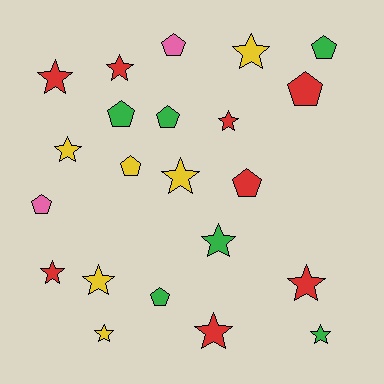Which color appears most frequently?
Red, with 8 objects.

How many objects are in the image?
There are 22 objects.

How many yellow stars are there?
There are 5 yellow stars.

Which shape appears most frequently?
Star, with 13 objects.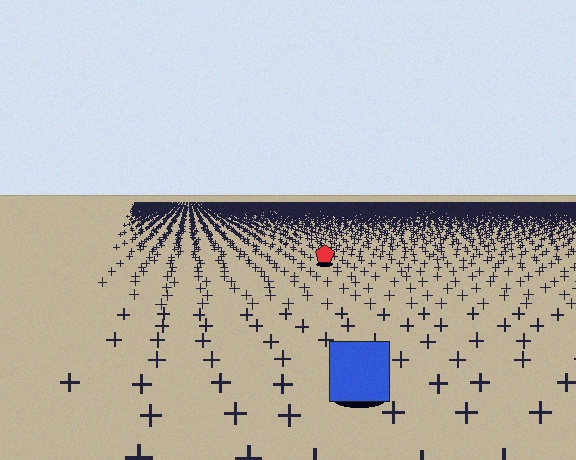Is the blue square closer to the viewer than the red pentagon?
Yes. The blue square is closer — you can tell from the texture gradient: the ground texture is coarser near it.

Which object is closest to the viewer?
The blue square is closest. The texture marks near it are larger and more spread out.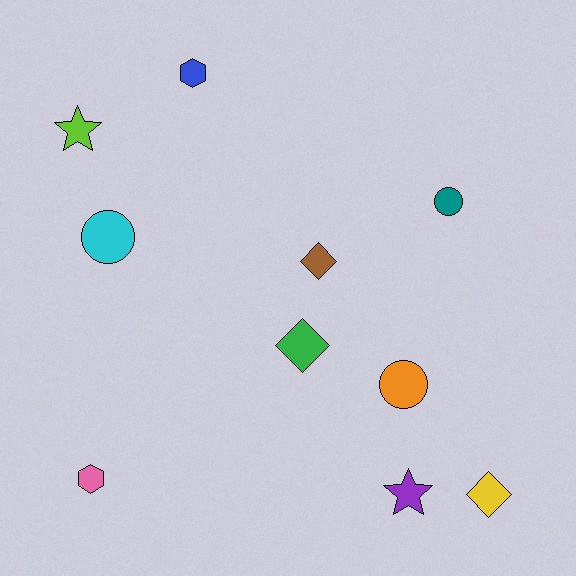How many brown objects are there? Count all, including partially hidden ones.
There is 1 brown object.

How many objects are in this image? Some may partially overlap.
There are 10 objects.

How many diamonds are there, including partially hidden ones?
There are 3 diamonds.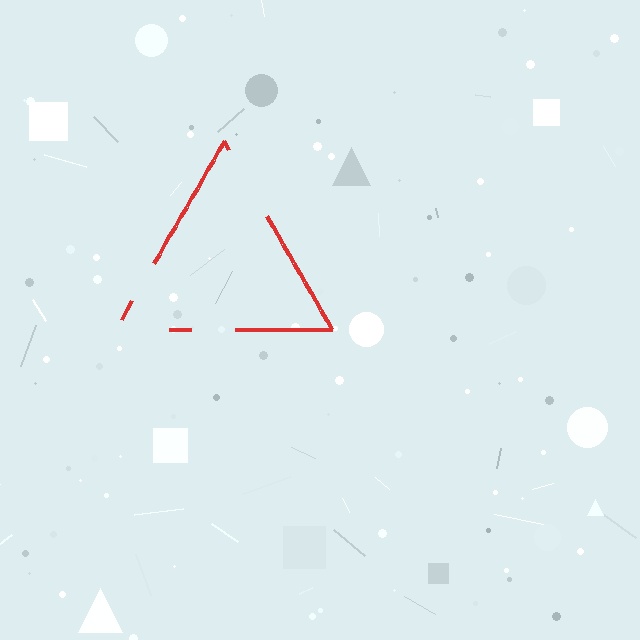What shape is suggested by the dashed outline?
The dashed outline suggests a triangle.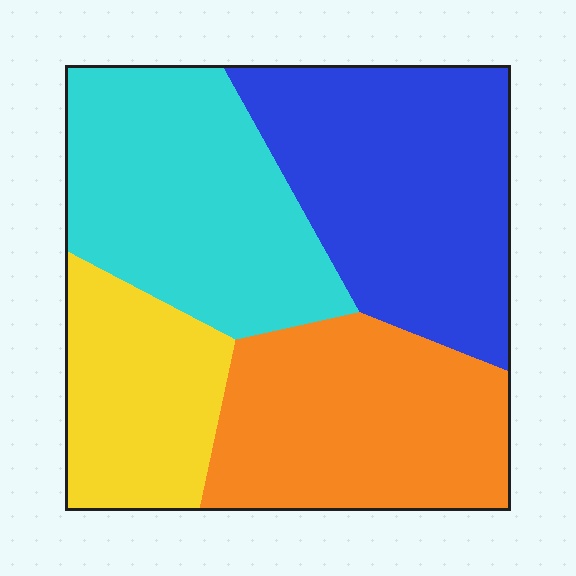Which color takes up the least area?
Yellow, at roughly 15%.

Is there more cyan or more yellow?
Cyan.